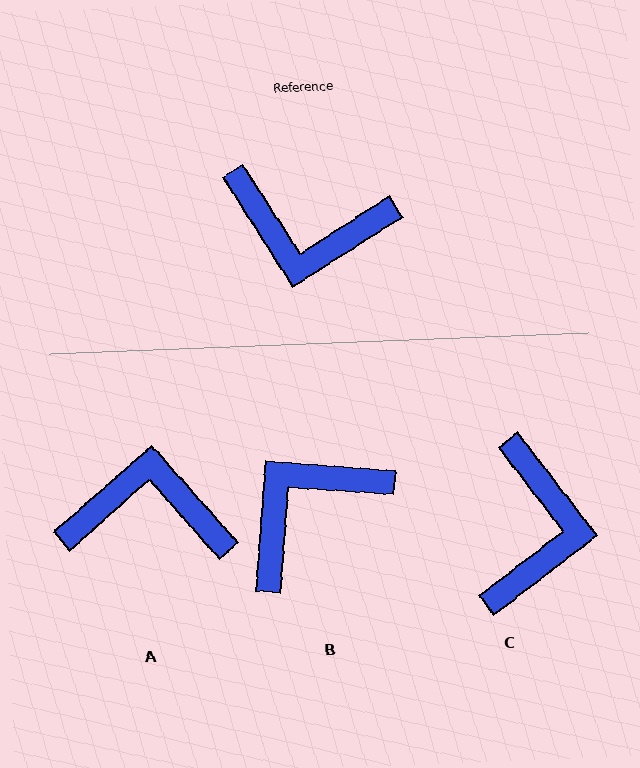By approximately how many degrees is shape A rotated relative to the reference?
Approximately 171 degrees clockwise.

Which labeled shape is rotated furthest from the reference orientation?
A, about 171 degrees away.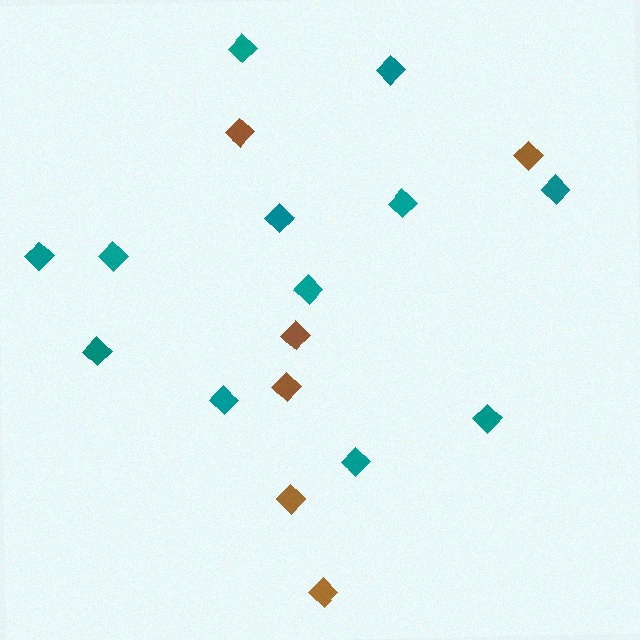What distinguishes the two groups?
There are 2 groups: one group of brown diamonds (6) and one group of teal diamonds (12).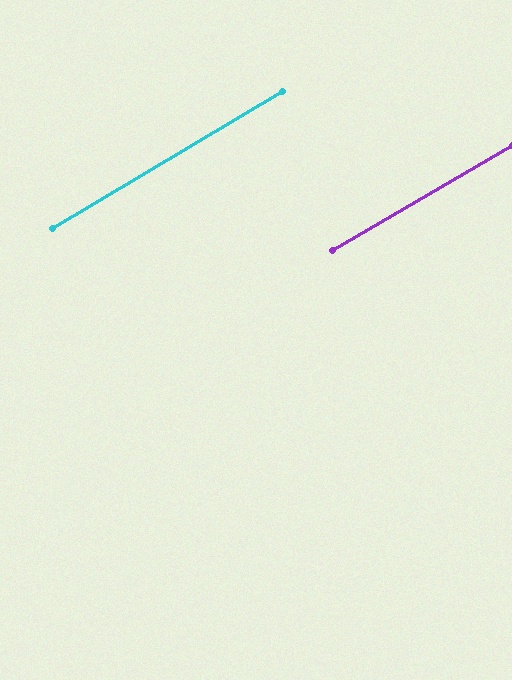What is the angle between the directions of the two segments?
Approximately 1 degree.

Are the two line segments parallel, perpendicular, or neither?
Parallel — their directions differ by only 0.6°.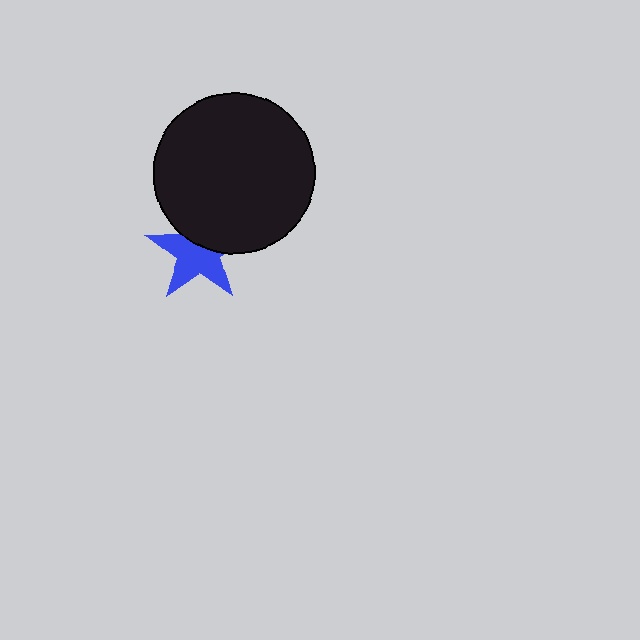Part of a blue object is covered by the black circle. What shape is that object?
It is a star.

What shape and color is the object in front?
The object in front is a black circle.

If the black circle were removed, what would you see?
You would see the complete blue star.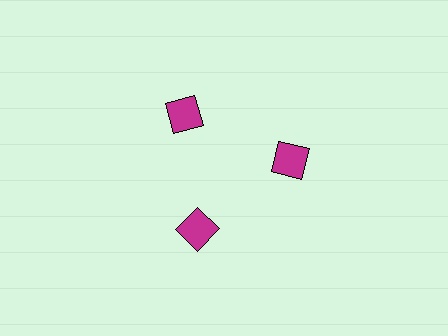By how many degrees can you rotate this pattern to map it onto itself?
The pattern maps onto itself every 120 degrees of rotation.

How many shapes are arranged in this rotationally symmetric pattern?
There are 3 shapes, arranged in 3 groups of 1.